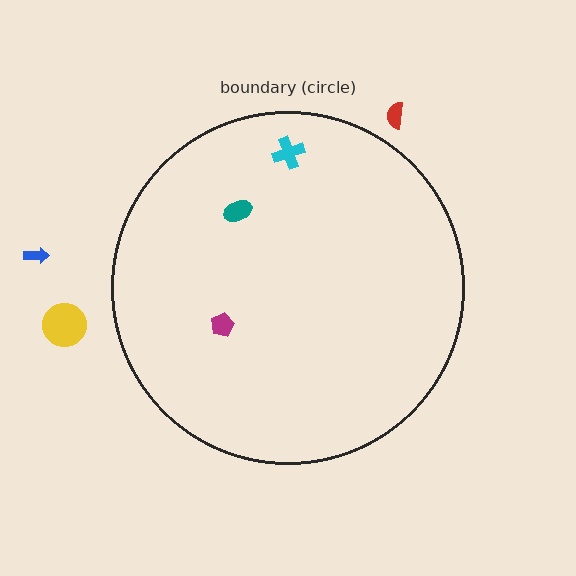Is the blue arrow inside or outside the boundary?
Outside.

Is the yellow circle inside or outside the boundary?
Outside.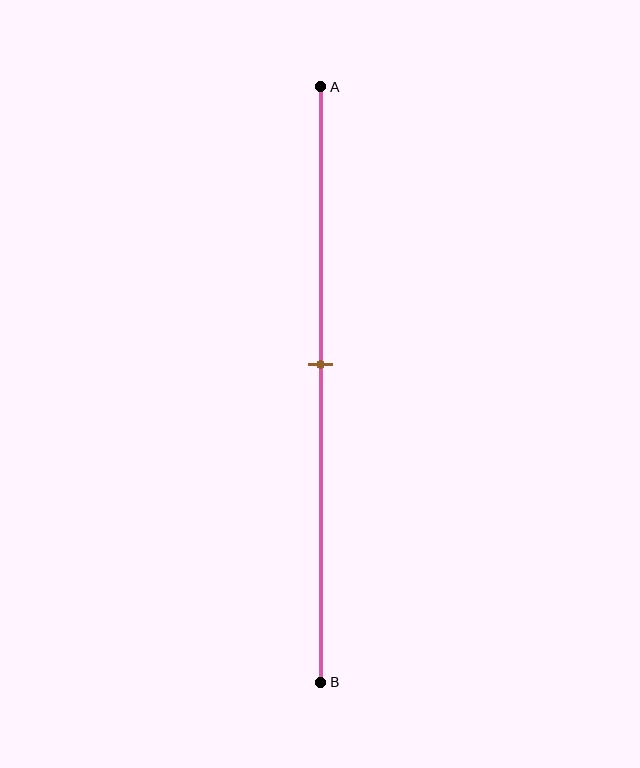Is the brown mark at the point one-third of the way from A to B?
No, the mark is at about 45% from A, not at the 33% one-third point.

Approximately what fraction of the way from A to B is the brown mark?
The brown mark is approximately 45% of the way from A to B.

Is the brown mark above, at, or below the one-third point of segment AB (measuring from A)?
The brown mark is below the one-third point of segment AB.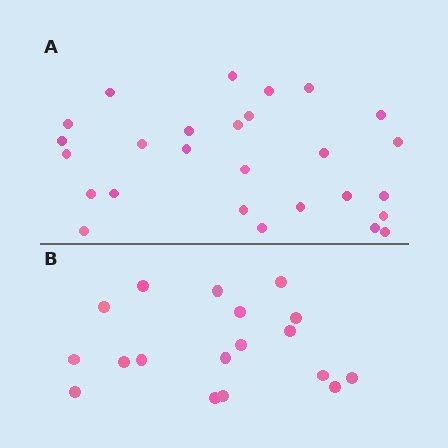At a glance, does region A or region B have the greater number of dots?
Region A (the top region) has more dots.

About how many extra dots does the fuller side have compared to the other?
Region A has roughly 8 or so more dots than region B.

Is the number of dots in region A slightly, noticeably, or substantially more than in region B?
Region A has substantially more. The ratio is roughly 1.5 to 1.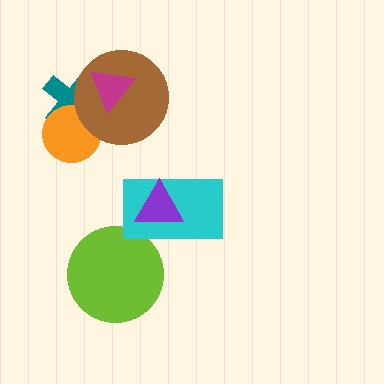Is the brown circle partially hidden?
Yes, it is partially covered by another shape.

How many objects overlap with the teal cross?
3 objects overlap with the teal cross.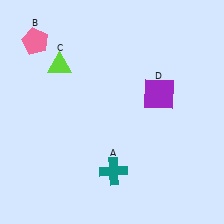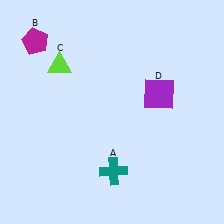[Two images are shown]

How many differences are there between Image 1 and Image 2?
There is 1 difference between the two images.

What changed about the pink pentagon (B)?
In Image 1, B is pink. In Image 2, it changed to magenta.